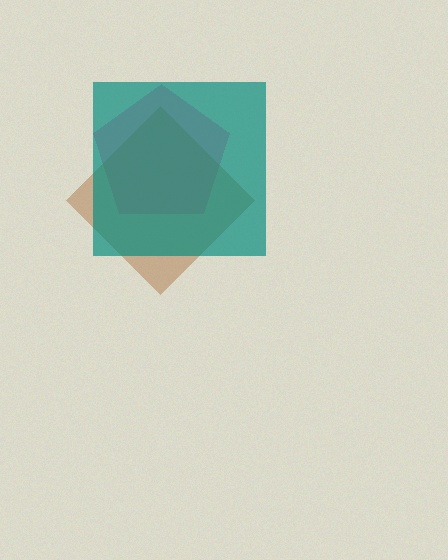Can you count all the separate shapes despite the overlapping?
Yes, there are 3 separate shapes.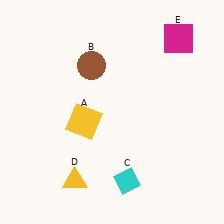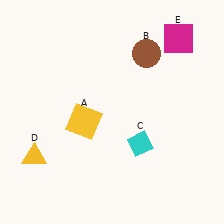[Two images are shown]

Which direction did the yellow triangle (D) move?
The yellow triangle (D) moved left.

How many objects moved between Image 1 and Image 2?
3 objects moved between the two images.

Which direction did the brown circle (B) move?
The brown circle (B) moved right.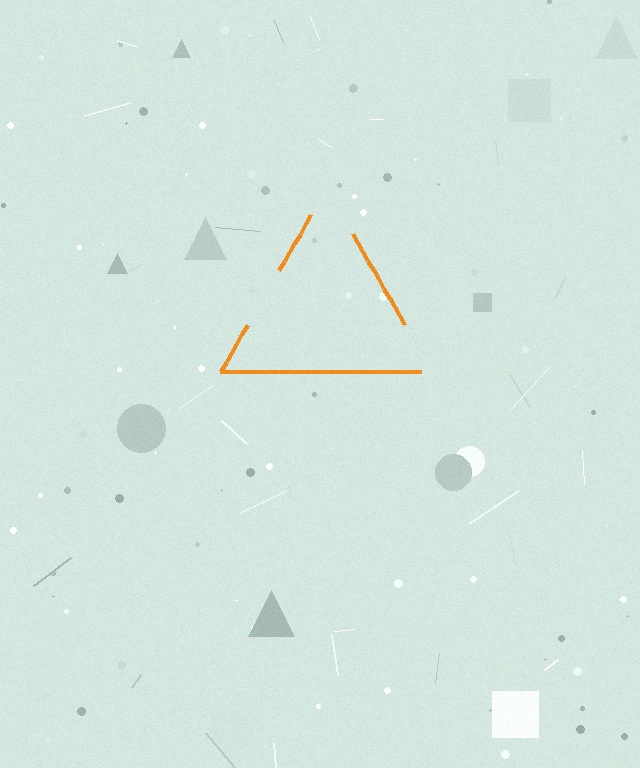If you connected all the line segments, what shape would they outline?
They would outline a triangle.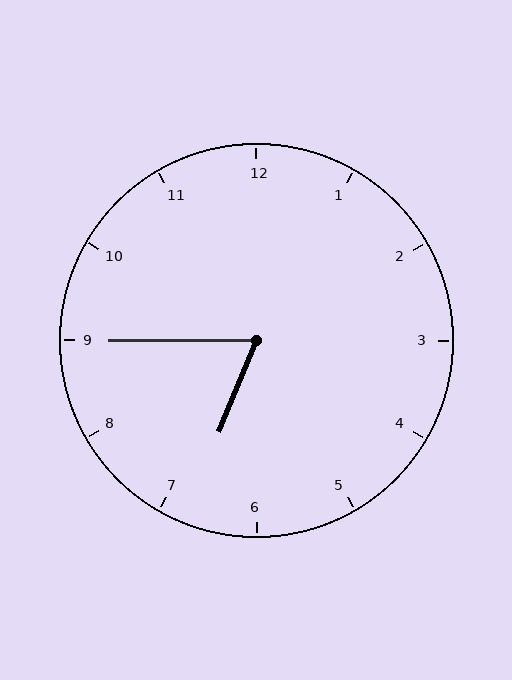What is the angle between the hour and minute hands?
Approximately 68 degrees.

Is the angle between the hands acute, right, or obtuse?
It is acute.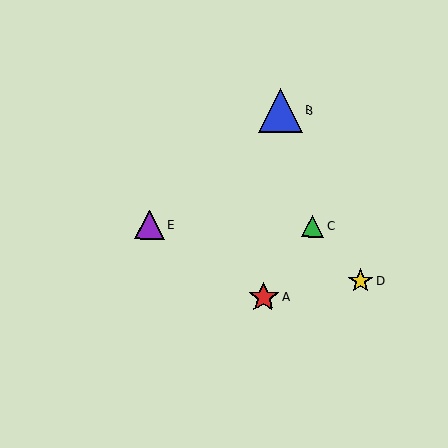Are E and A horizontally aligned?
No, E is at y≈225 and A is at y≈297.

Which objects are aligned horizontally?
Objects C, E are aligned horizontally.